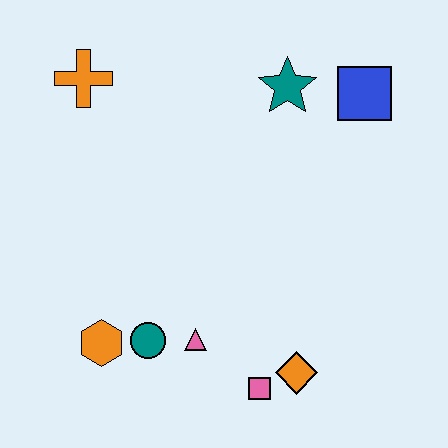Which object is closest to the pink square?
The orange diamond is closest to the pink square.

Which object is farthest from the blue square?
The orange hexagon is farthest from the blue square.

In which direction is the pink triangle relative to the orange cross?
The pink triangle is below the orange cross.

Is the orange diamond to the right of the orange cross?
Yes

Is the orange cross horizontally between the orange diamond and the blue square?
No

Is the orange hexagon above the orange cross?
No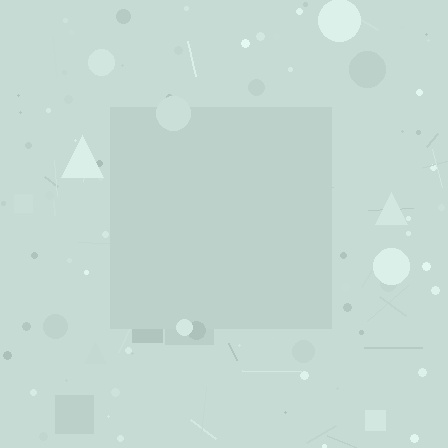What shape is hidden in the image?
A square is hidden in the image.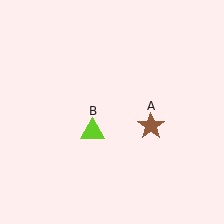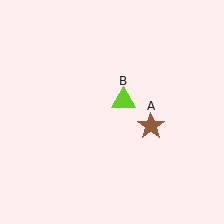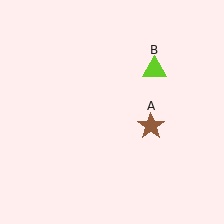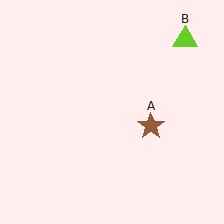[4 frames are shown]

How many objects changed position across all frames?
1 object changed position: lime triangle (object B).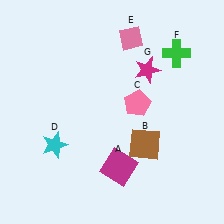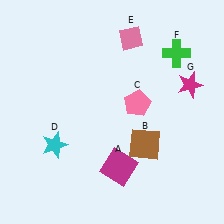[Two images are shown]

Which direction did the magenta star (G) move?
The magenta star (G) moved right.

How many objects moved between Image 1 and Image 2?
1 object moved between the two images.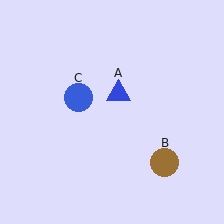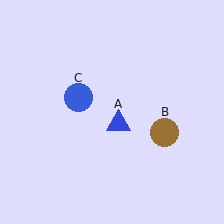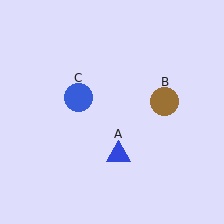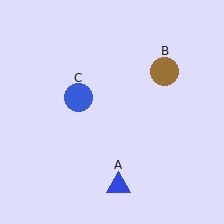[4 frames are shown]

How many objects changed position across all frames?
2 objects changed position: blue triangle (object A), brown circle (object B).